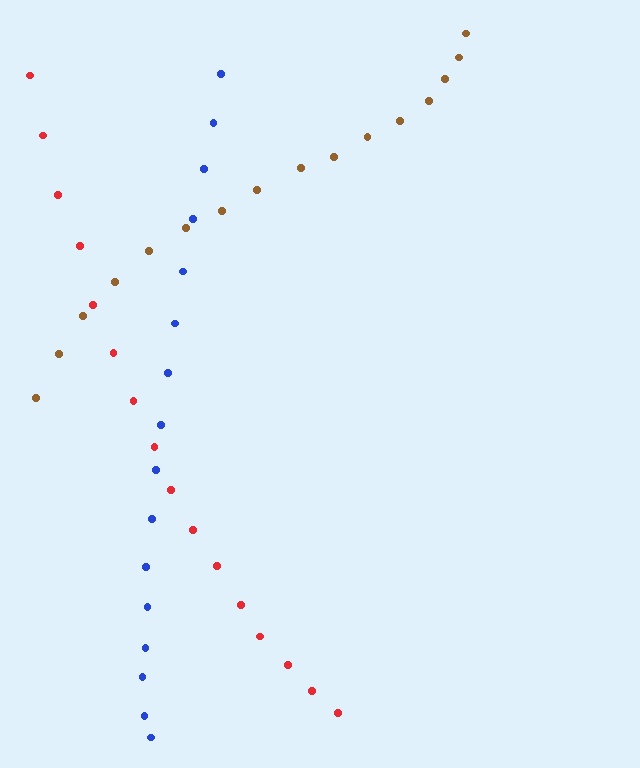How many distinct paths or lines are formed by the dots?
There are 3 distinct paths.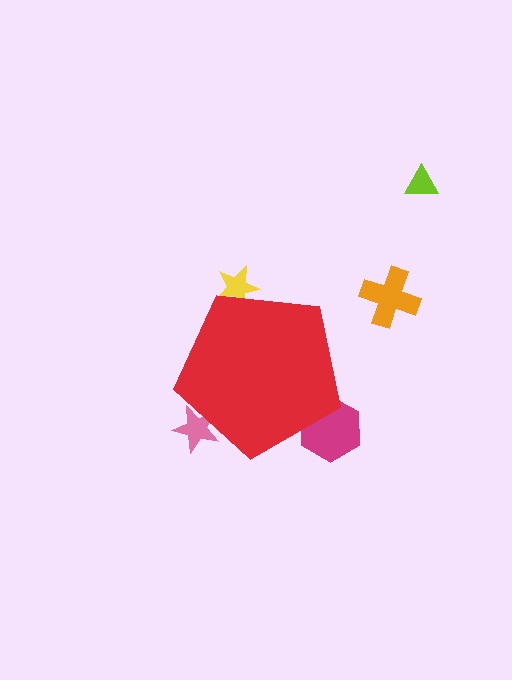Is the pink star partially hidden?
Yes, the pink star is partially hidden behind the red pentagon.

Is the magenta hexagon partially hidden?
Yes, the magenta hexagon is partially hidden behind the red pentagon.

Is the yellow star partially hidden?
Yes, the yellow star is partially hidden behind the red pentagon.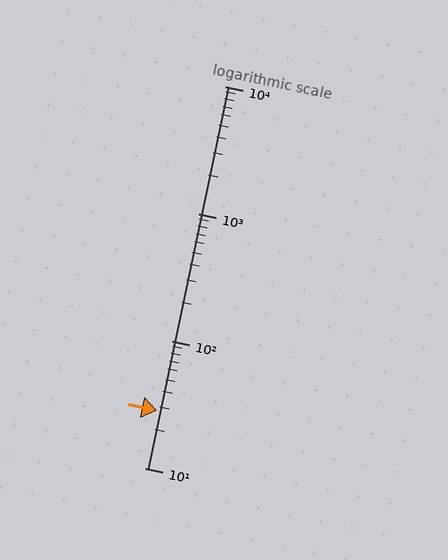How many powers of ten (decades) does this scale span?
The scale spans 3 decades, from 10 to 10000.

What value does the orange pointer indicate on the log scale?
The pointer indicates approximately 28.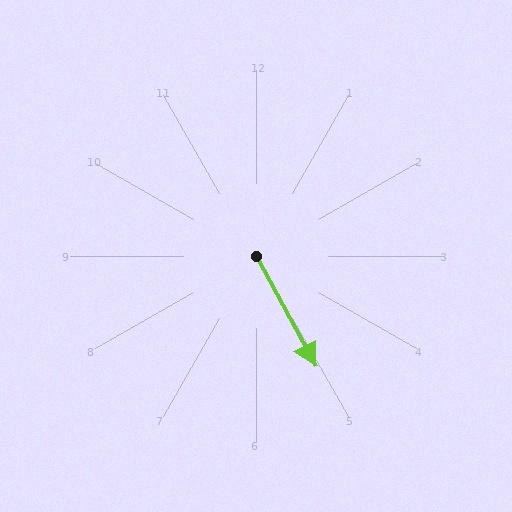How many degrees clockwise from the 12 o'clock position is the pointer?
Approximately 152 degrees.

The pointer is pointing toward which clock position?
Roughly 5 o'clock.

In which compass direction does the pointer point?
Southeast.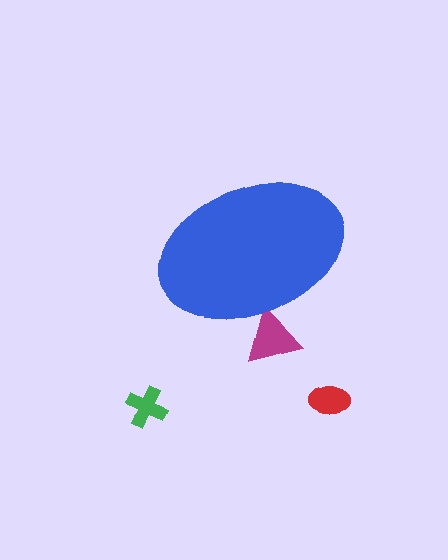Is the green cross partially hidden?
No, the green cross is fully visible.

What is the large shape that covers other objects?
A blue ellipse.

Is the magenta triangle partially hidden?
Yes, the magenta triangle is partially hidden behind the blue ellipse.